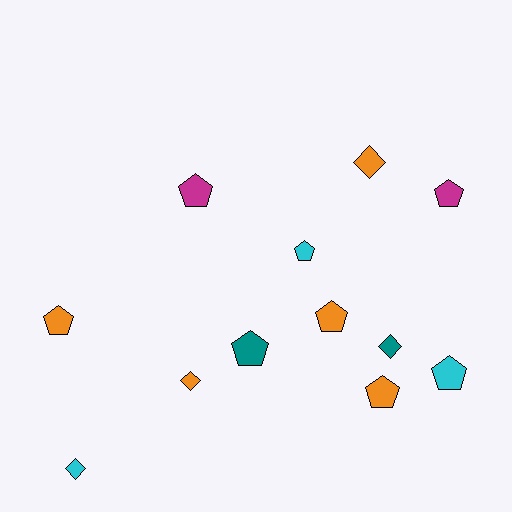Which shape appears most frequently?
Pentagon, with 8 objects.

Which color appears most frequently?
Orange, with 5 objects.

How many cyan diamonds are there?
There is 1 cyan diamond.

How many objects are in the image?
There are 12 objects.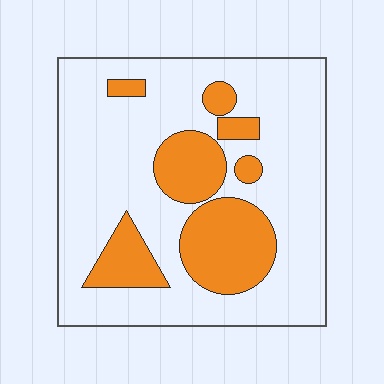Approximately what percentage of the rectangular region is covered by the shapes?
Approximately 25%.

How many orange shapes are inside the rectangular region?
7.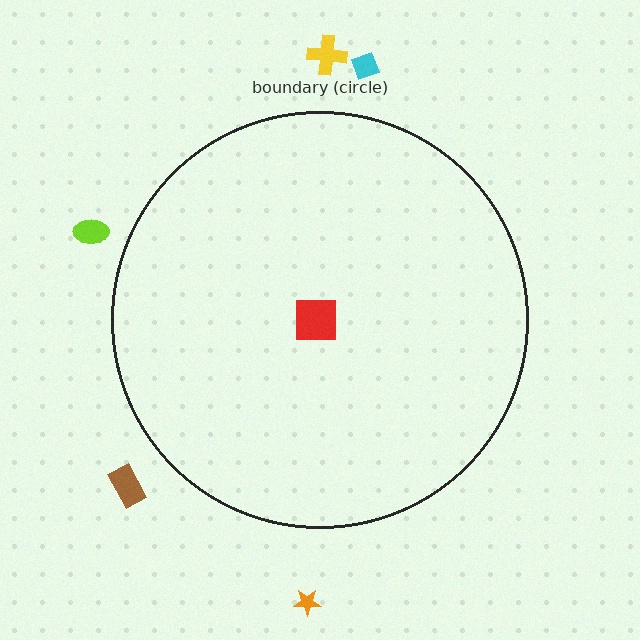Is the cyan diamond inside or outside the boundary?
Outside.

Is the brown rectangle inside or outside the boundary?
Outside.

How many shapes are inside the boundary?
1 inside, 5 outside.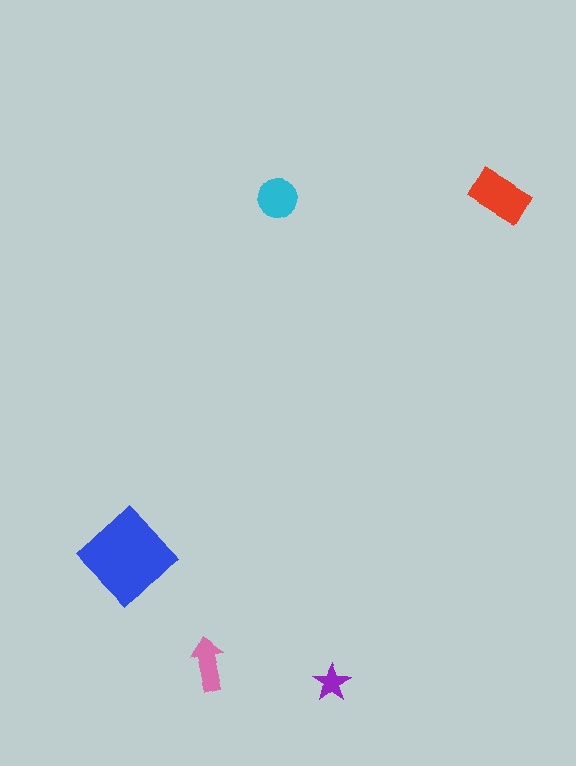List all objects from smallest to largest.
The purple star, the pink arrow, the cyan circle, the red rectangle, the blue diamond.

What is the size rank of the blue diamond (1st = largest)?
1st.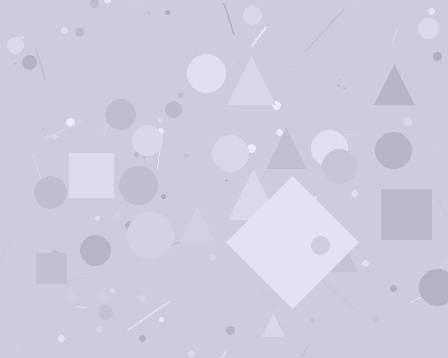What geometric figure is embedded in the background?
A diamond is embedded in the background.